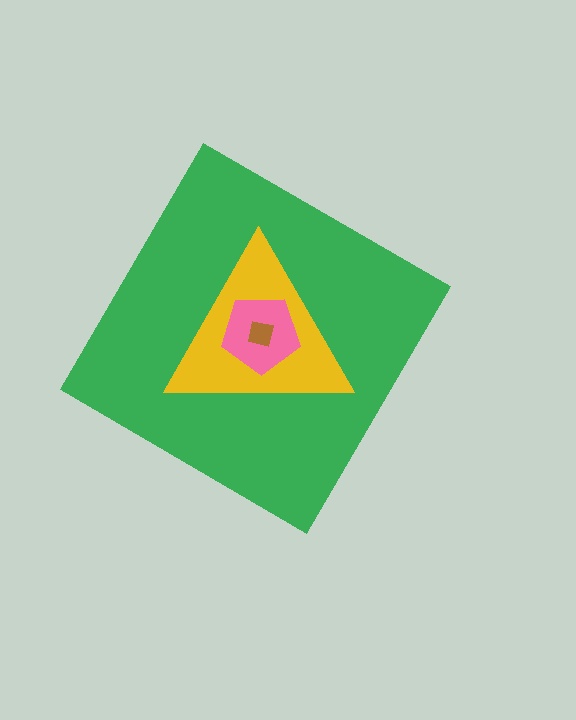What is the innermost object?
The brown square.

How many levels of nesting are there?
4.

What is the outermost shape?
The green diamond.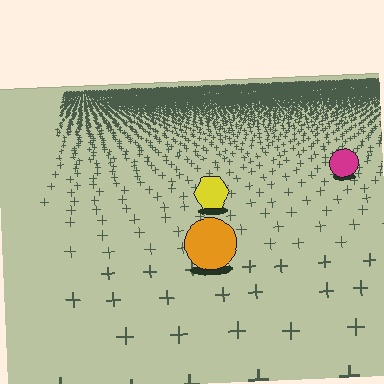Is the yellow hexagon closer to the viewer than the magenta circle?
Yes. The yellow hexagon is closer — you can tell from the texture gradient: the ground texture is coarser near it.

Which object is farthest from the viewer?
The magenta circle is farthest from the viewer. It appears smaller and the ground texture around it is denser.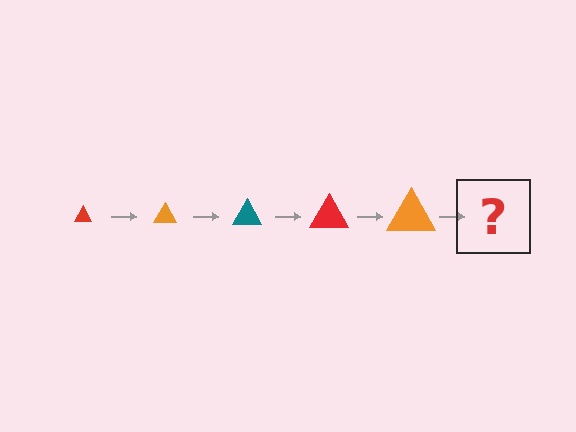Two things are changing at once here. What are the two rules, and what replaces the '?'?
The two rules are that the triangle grows larger each step and the color cycles through red, orange, and teal. The '?' should be a teal triangle, larger than the previous one.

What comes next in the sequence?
The next element should be a teal triangle, larger than the previous one.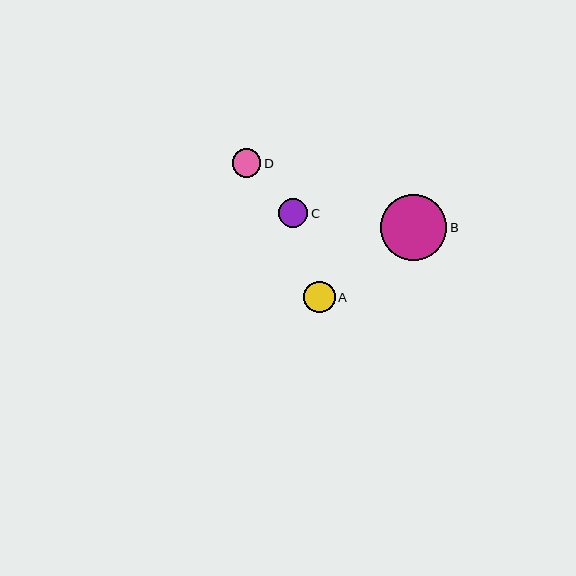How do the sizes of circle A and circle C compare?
Circle A and circle C are approximately the same size.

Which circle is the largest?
Circle B is the largest with a size of approximately 66 pixels.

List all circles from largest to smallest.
From largest to smallest: B, A, C, D.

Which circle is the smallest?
Circle D is the smallest with a size of approximately 29 pixels.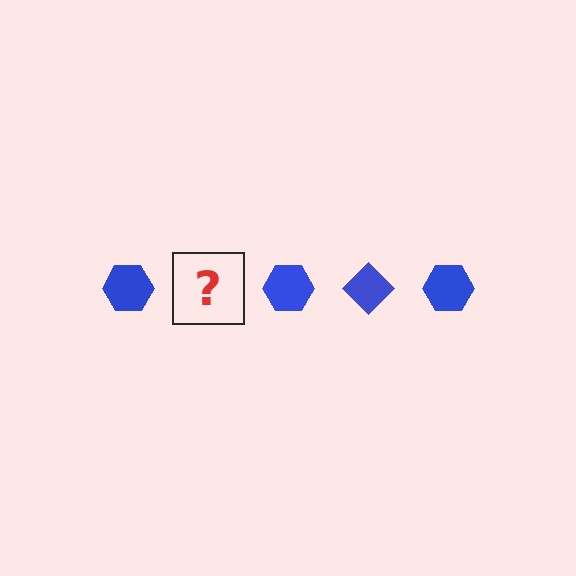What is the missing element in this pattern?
The missing element is a blue diamond.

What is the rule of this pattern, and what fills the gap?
The rule is that the pattern cycles through hexagon, diamond shapes in blue. The gap should be filled with a blue diamond.